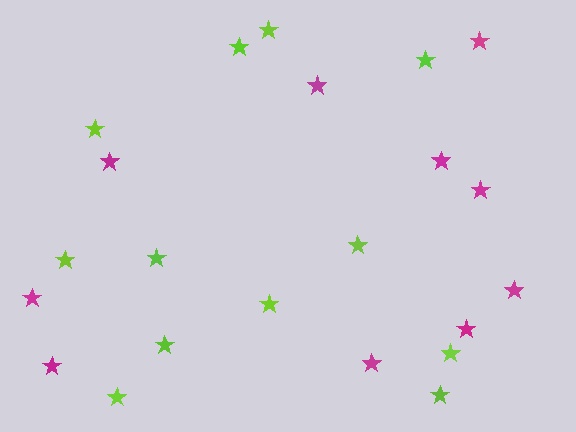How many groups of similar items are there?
There are 2 groups: one group of lime stars (12) and one group of magenta stars (10).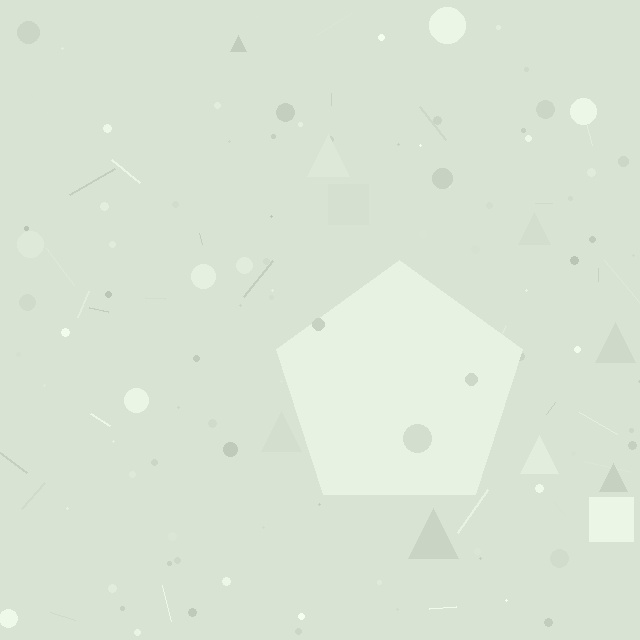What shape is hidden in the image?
A pentagon is hidden in the image.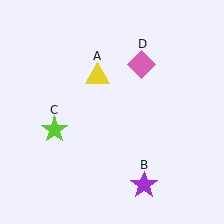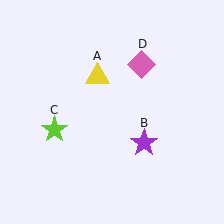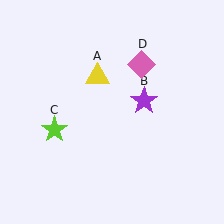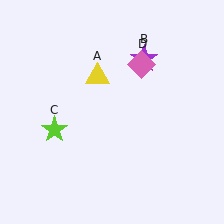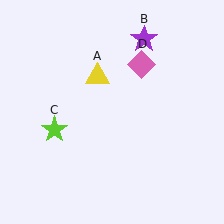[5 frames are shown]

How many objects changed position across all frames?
1 object changed position: purple star (object B).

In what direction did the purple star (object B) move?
The purple star (object B) moved up.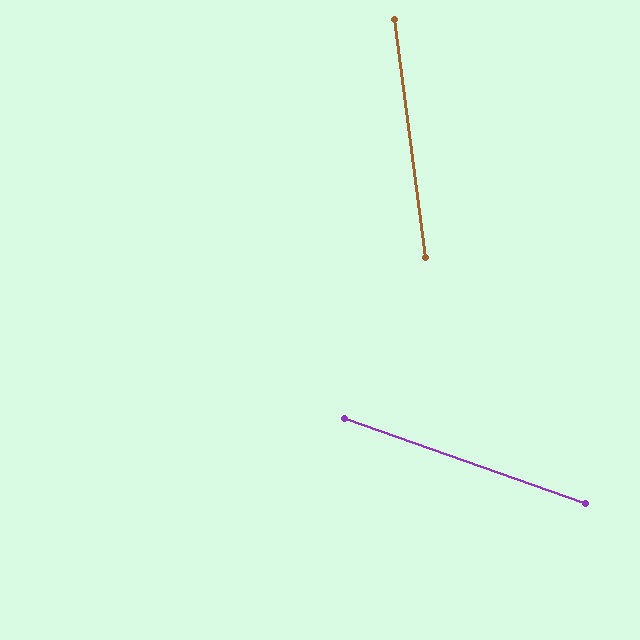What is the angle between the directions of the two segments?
Approximately 63 degrees.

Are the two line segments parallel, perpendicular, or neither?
Neither parallel nor perpendicular — they differ by about 63°.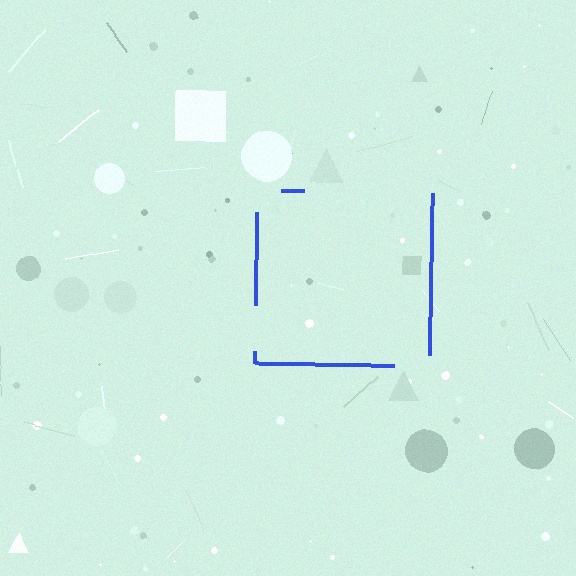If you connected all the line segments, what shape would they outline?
They would outline a square.